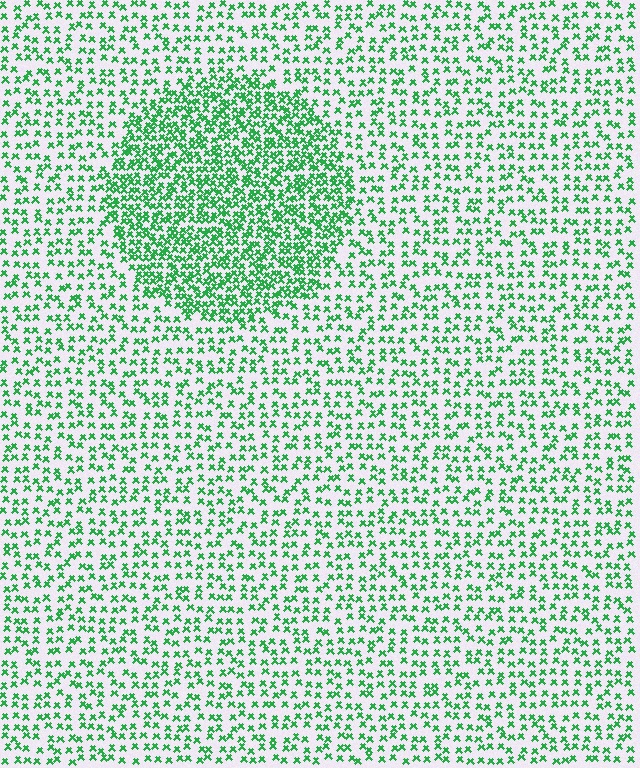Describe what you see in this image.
The image contains small green elements arranged at two different densities. A circle-shaped region is visible where the elements are more densely packed than the surrounding area.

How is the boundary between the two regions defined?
The boundary is defined by a change in element density (approximately 2.1x ratio). All elements are the same color, size, and shape.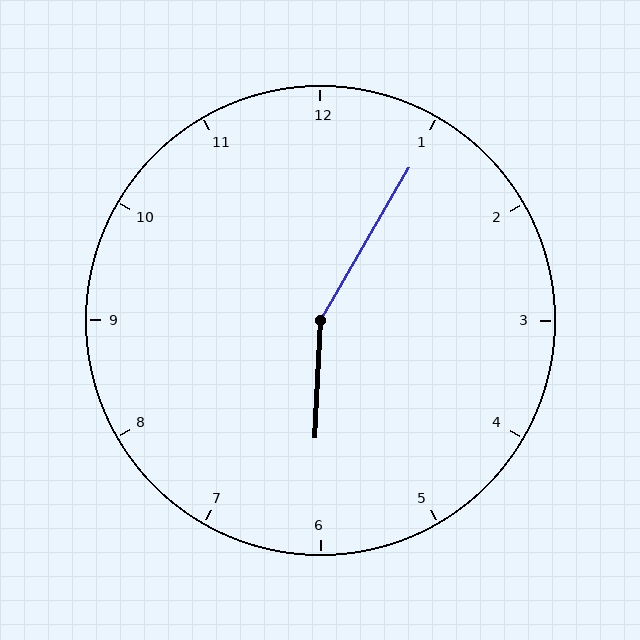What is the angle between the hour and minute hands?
Approximately 152 degrees.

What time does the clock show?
6:05.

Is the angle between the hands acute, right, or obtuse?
It is obtuse.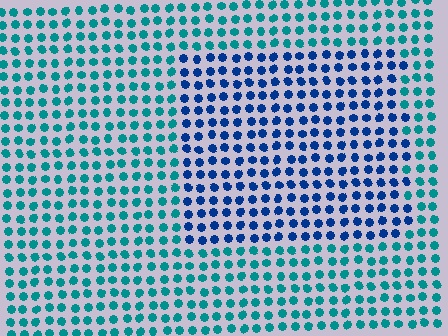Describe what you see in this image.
The image is filled with small teal elements in a uniform arrangement. A rectangle-shaped region is visible where the elements are tinted to a slightly different hue, forming a subtle color boundary.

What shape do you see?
I see a rectangle.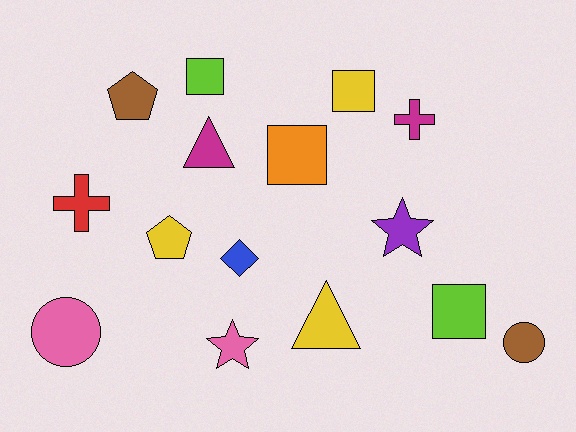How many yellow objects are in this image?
There are 3 yellow objects.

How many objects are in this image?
There are 15 objects.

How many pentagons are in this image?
There are 2 pentagons.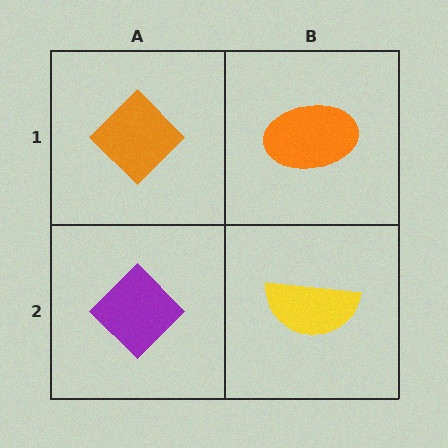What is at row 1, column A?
An orange diamond.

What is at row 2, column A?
A purple diamond.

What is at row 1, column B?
An orange ellipse.